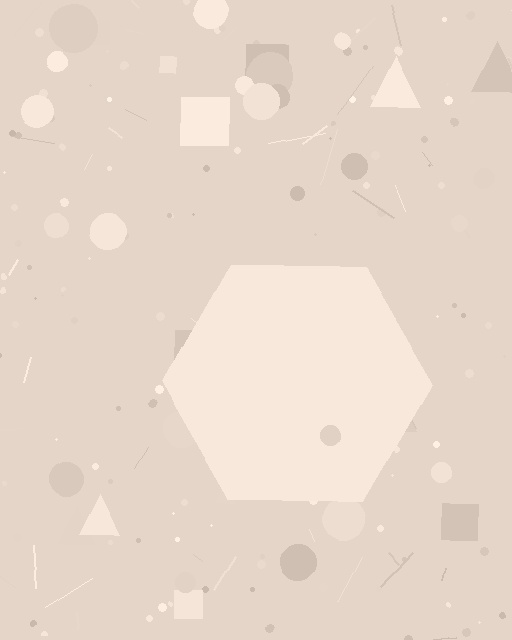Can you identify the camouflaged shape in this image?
The camouflaged shape is a hexagon.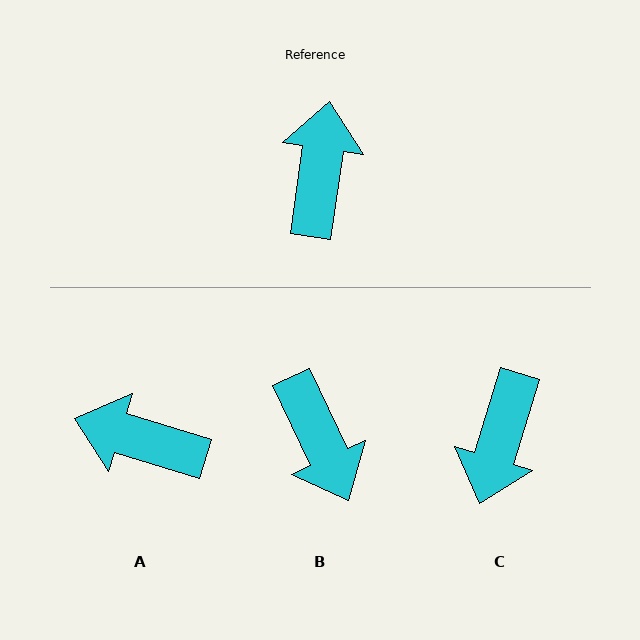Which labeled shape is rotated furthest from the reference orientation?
C, about 171 degrees away.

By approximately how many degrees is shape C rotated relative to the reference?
Approximately 171 degrees counter-clockwise.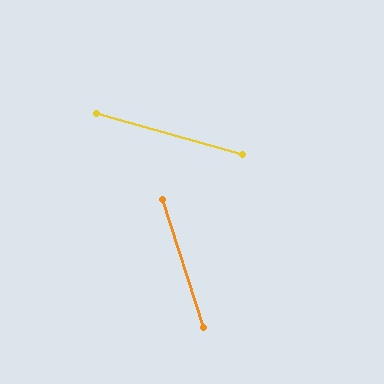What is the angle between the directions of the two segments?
Approximately 57 degrees.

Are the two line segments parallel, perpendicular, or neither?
Neither parallel nor perpendicular — they differ by about 57°.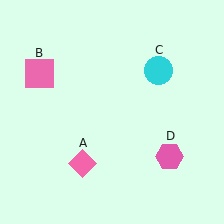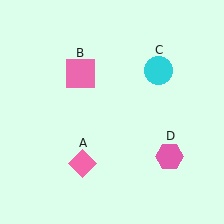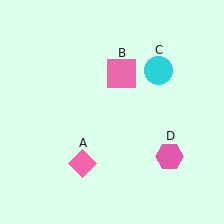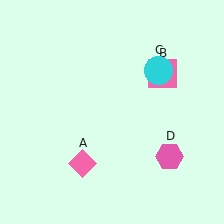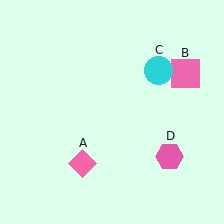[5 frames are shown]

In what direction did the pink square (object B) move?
The pink square (object B) moved right.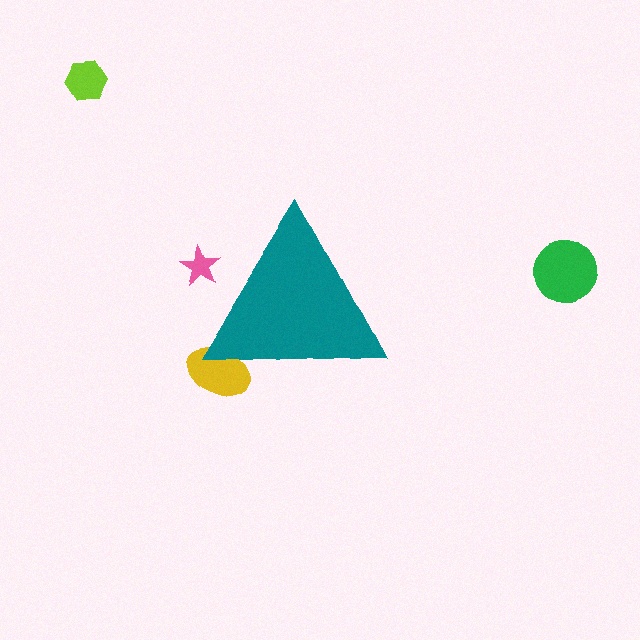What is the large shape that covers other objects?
A teal triangle.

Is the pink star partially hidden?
Yes, the pink star is partially hidden behind the teal triangle.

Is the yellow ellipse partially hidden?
Yes, the yellow ellipse is partially hidden behind the teal triangle.